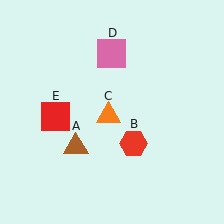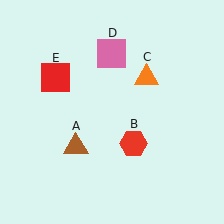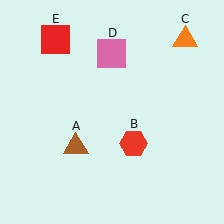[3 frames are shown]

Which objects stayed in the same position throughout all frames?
Brown triangle (object A) and red hexagon (object B) and pink square (object D) remained stationary.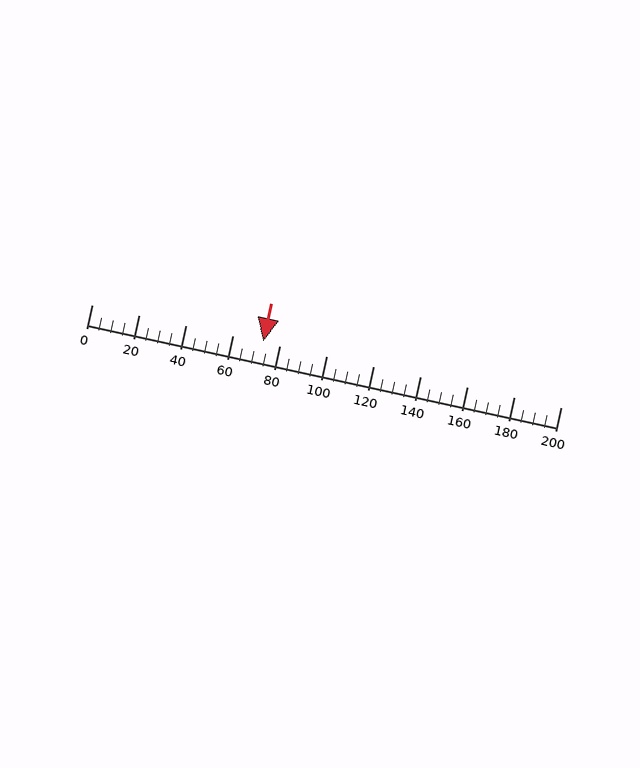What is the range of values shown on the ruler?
The ruler shows values from 0 to 200.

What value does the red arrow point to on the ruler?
The red arrow points to approximately 73.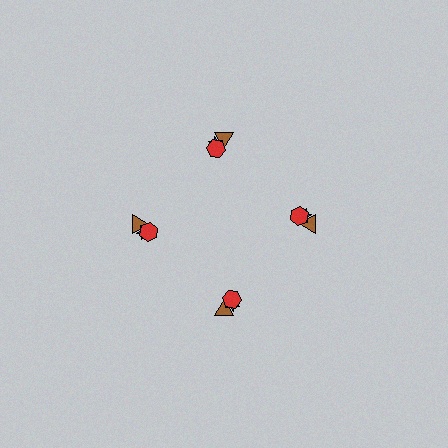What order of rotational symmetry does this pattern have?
This pattern has 4-fold rotational symmetry.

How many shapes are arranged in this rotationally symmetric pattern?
There are 12 shapes, arranged in 4 groups of 3.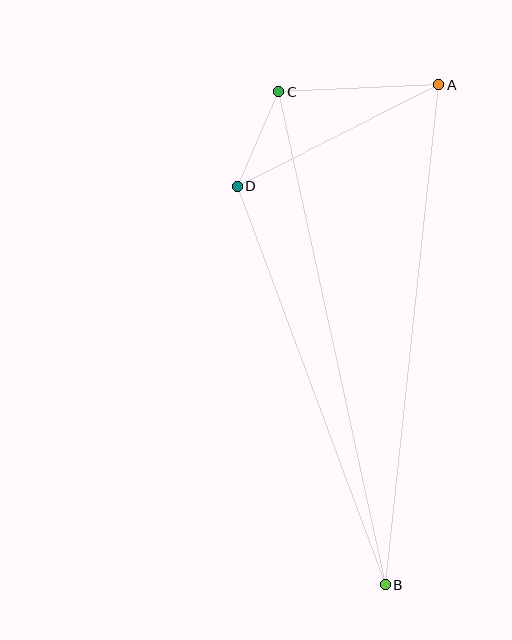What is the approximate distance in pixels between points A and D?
The distance between A and D is approximately 226 pixels.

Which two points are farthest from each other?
Points B and C are farthest from each other.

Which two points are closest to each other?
Points C and D are closest to each other.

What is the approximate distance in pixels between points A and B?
The distance between A and B is approximately 503 pixels.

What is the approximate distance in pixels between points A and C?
The distance between A and C is approximately 160 pixels.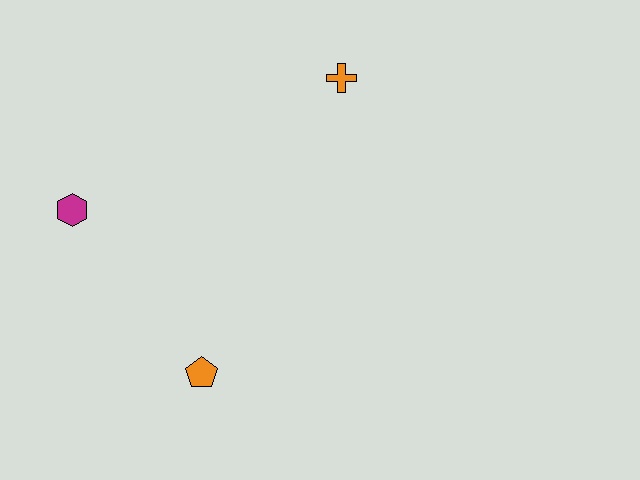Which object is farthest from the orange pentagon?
The orange cross is farthest from the orange pentagon.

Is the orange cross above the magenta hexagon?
Yes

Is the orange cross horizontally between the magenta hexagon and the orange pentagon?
No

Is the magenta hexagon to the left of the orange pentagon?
Yes